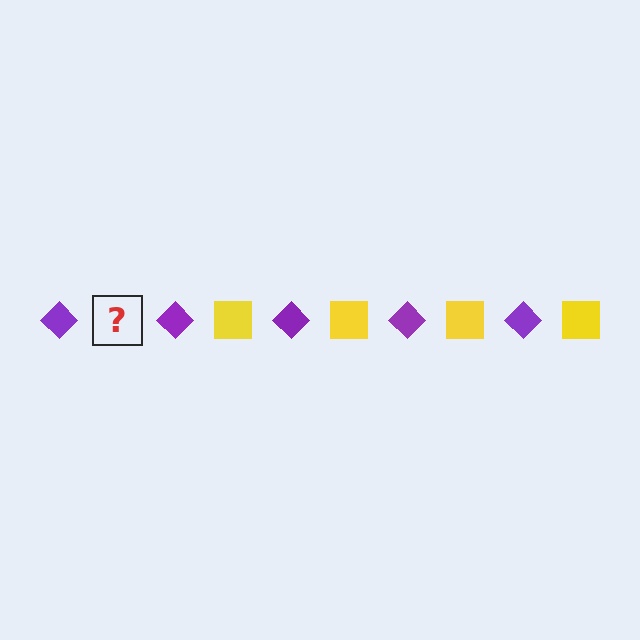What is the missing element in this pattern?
The missing element is a yellow square.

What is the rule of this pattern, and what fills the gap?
The rule is that the pattern alternates between purple diamond and yellow square. The gap should be filled with a yellow square.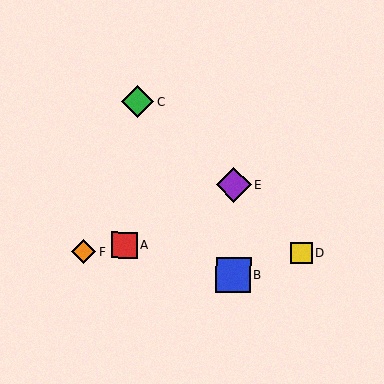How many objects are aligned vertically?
2 objects (B, E) are aligned vertically.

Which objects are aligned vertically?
Objects B, E are aligned vertically.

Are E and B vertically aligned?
Yes, both are at x≈234.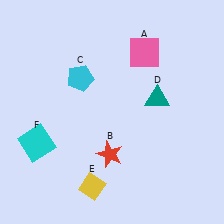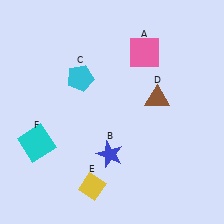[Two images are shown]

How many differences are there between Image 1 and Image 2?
There are 2 differences between the two images.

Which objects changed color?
B changed from red to blue. D changed from teal to brown.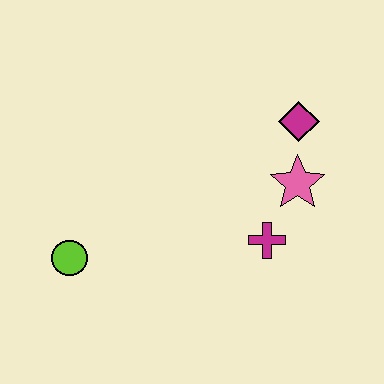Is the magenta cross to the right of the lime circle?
Yes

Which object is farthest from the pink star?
The lime circle is farthest from the pink star.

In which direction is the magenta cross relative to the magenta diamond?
The magenta cross is below the magenta diamond.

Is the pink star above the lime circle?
Yes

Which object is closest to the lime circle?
The magenta cross is closest to the lime circle.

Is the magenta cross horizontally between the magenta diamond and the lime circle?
Yes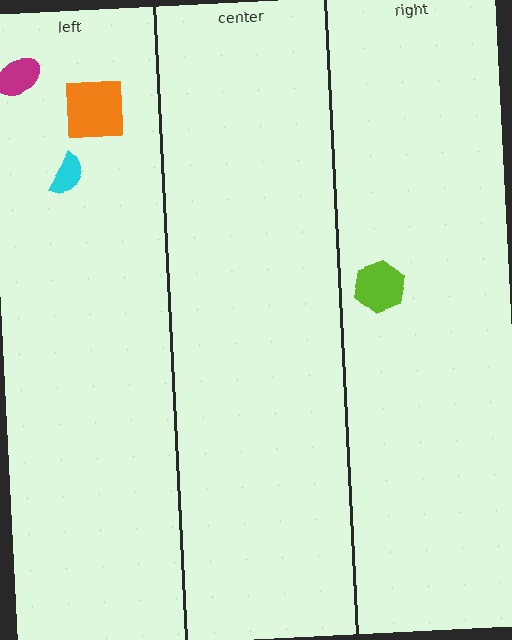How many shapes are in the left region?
3.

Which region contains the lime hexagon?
The right region.